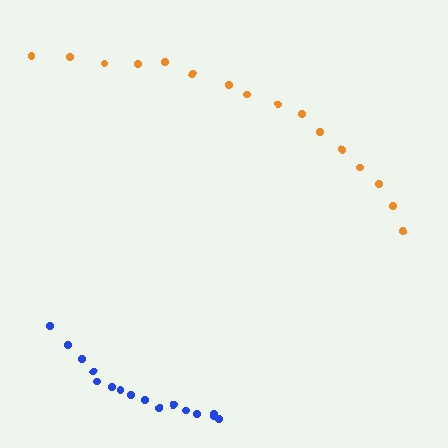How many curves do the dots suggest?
There are 2 distinct paths.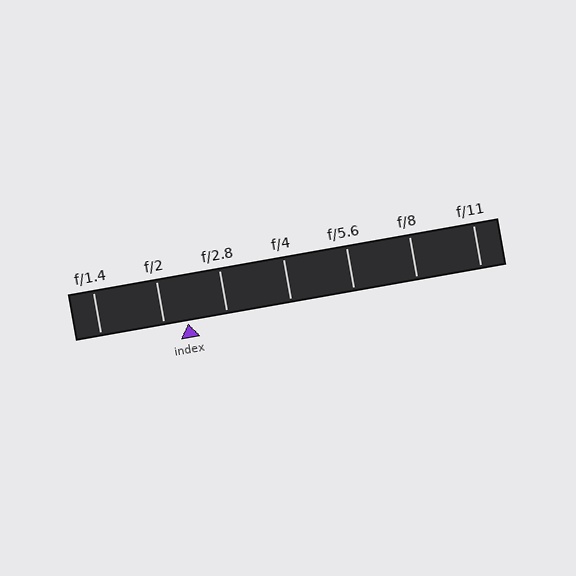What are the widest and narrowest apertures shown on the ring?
The widest aperture shown is f/1.4 and the narrowest is f/11.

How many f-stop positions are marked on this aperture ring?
There are 7 f-stop positions marked.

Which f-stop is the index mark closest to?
The index mark is closest to f/2.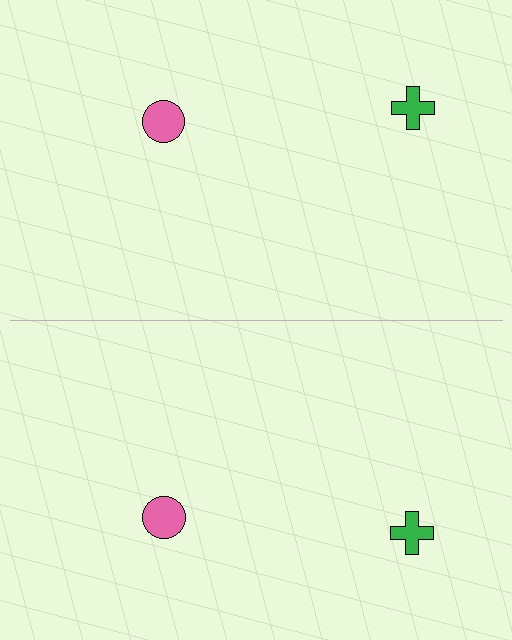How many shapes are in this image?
There are 4 shapes in this image.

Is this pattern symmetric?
Yes, this pattern has bilateral (reflection) symmetry.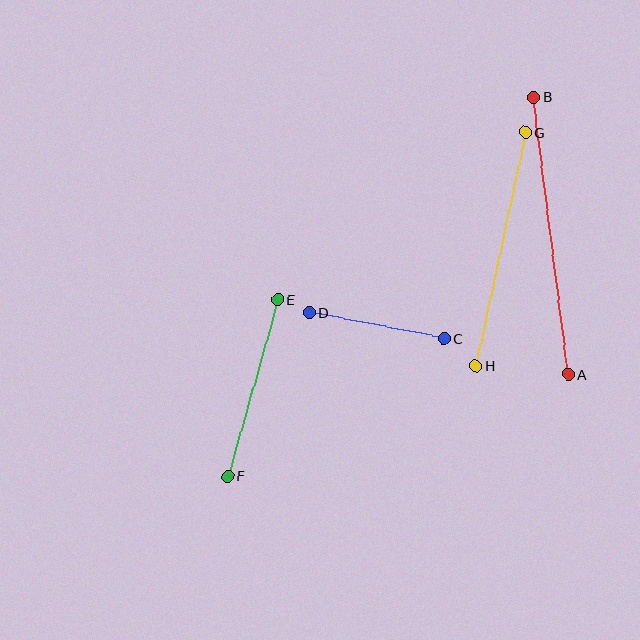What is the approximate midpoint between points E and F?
The midpoint is at approximately (253, 388) pixels.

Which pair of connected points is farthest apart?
Points A and B are farthest apart.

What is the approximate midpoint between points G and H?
The midpoint is at approximately (501, 249) pixels.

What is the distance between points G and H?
The distance is approximately 238 pixels.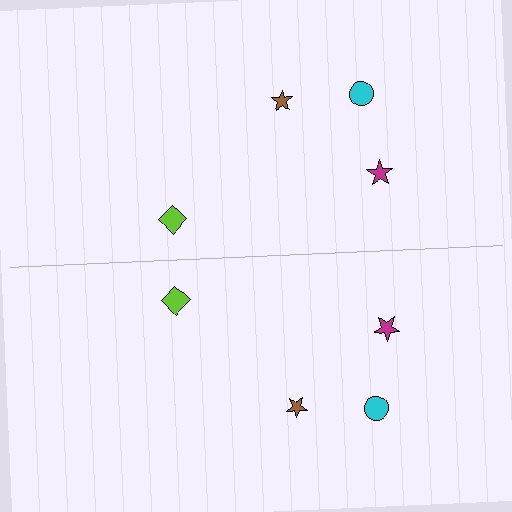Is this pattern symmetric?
Yes, this pattern has bilateral (reflection) symmetry.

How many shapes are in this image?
There are 8 shapes in this image.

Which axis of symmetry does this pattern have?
The pattern has a horizontal axis of symmetry running through the center of the image.